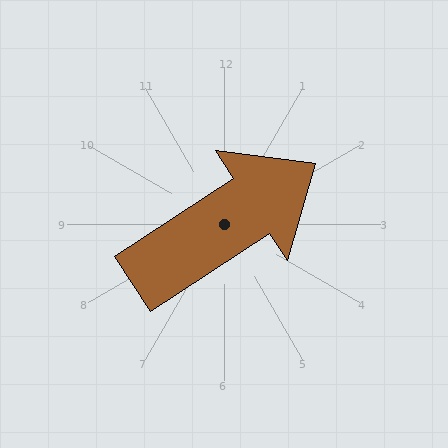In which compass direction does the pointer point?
Northeast.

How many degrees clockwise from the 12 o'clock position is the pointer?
Approximately 57 degrees.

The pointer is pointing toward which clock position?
Roughly 2 o'clock.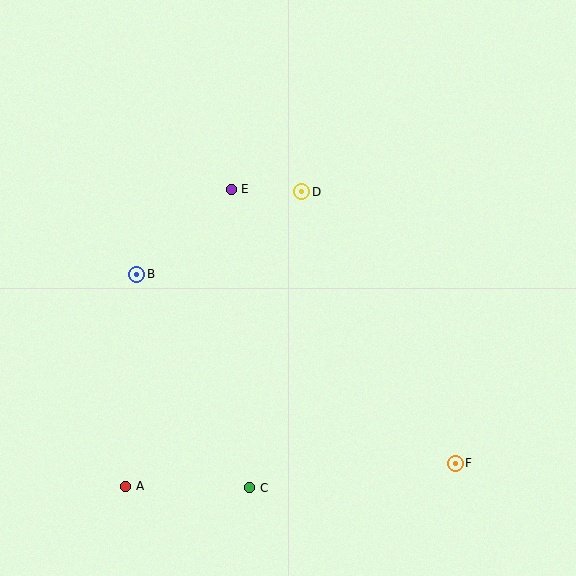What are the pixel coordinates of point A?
Point A is at (126, 486).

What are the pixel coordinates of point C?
Point C is at (250, 488).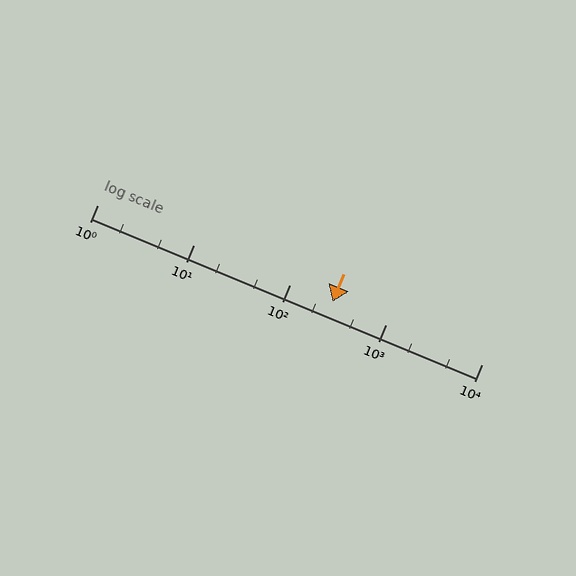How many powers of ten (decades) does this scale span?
The scale spans 4 decades, from 1 to 10000.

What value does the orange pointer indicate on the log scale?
The pointer indicates approximately 280.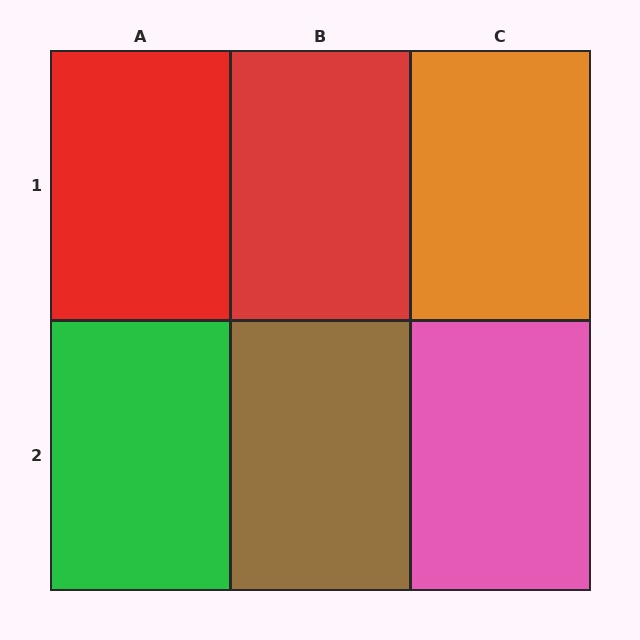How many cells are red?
2 cells are red.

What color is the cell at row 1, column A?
Red.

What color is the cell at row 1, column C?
Orange.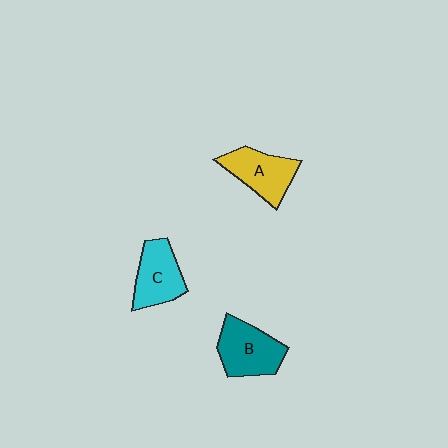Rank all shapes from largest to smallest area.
From largest to smallest: B (teal), A (yellow), C (cyan).